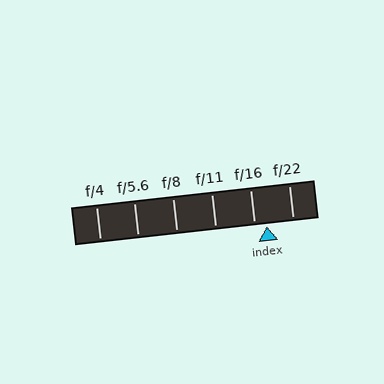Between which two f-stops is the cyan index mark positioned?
The index mark is between f/16 and f/22.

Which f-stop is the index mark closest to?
The index mark is closest to f/16.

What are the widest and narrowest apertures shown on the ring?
The widest aperture shown is f/4 and the narrowest is f/22.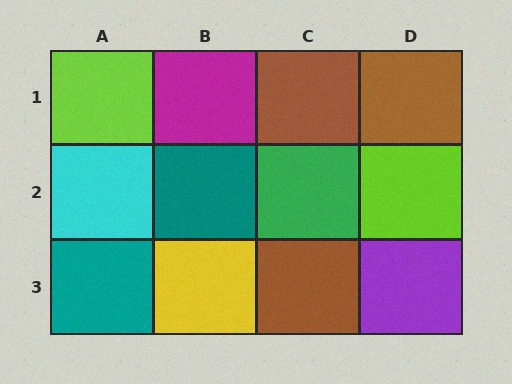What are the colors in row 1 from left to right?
Lime, magenta, brown, brown.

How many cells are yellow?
1 cell is yellow.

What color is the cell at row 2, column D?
Lime.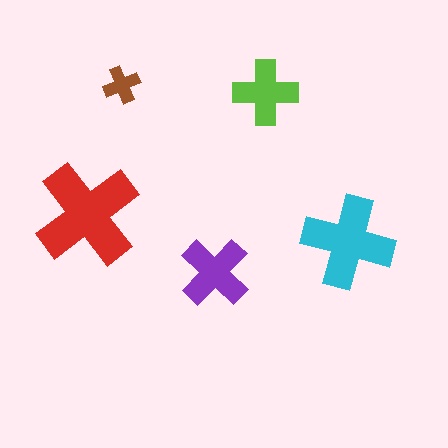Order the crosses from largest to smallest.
the red one, the cyan one, the purple one, the lime one, the brown one.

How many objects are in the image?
There are 5 objects in the image.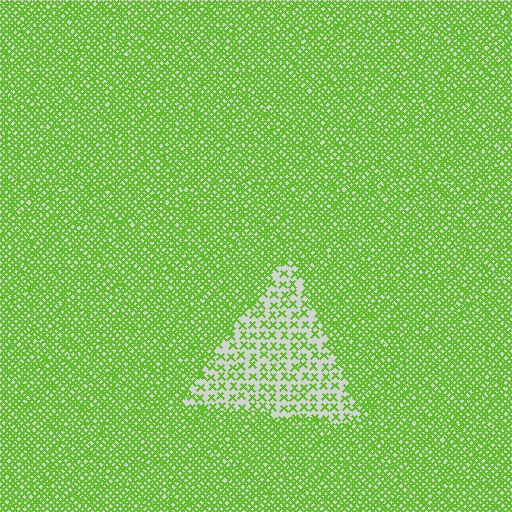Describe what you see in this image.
The image contains small lime elements arranged at two different densities. A triangle-shaped region is visible where the elements are less densely packed than the surrounding area.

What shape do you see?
I see a triangle.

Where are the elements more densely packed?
The elements are more densely packed outside the triangle boundary.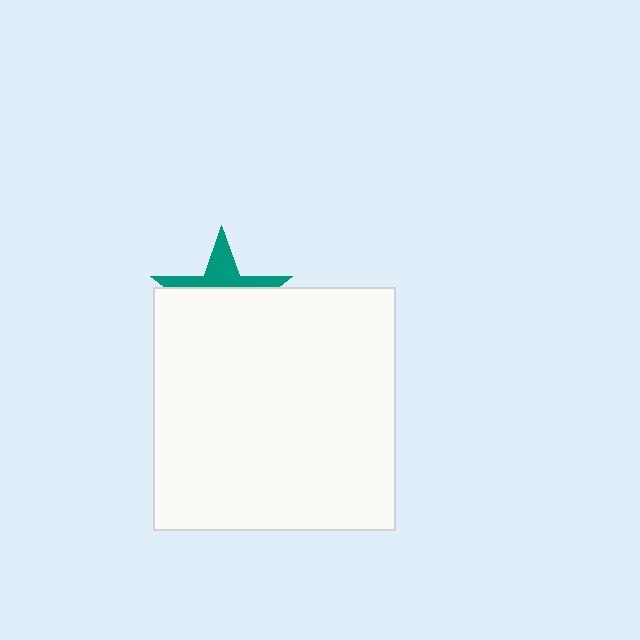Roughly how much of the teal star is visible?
A small part of it is visible (roughly 37%).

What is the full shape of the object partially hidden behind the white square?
The partially hidden object is a teal star.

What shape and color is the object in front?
The object in front is a white square.